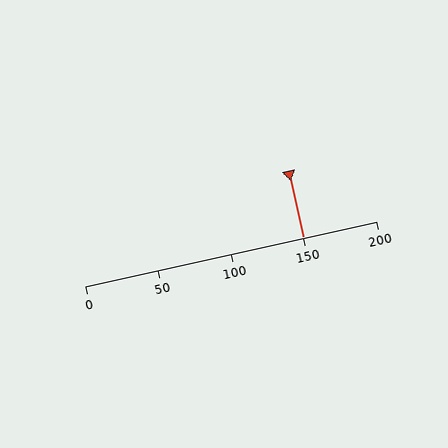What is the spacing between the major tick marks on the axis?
The major ticks are spaced 50 apart.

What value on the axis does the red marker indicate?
The marker indicates approximately 150.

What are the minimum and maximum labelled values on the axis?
The axis runs from 0 to 200.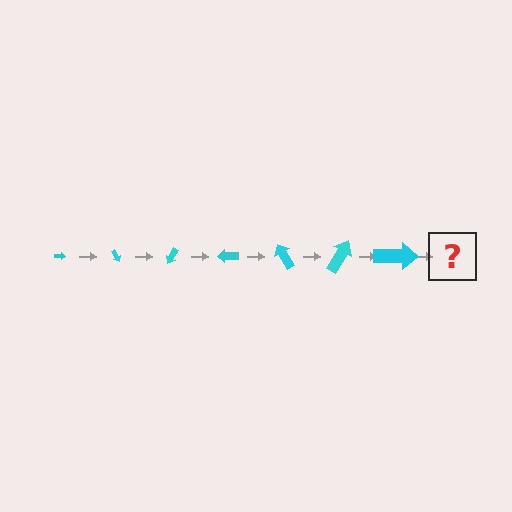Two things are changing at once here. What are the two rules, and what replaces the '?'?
The two rules are that the arrow grows larger each step and it rotates 60 degrees each step. The '?' should be an arrow, larger than the previous one and rotated 420 degrees from the start.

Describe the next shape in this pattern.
It should be an arrow, larger than the previous one and rotated 420 degrees from the start.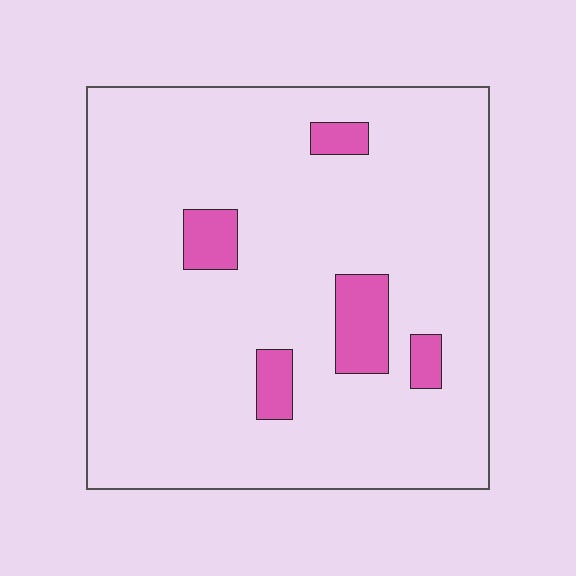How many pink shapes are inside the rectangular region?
5.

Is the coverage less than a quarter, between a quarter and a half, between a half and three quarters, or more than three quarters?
Less than a quarter.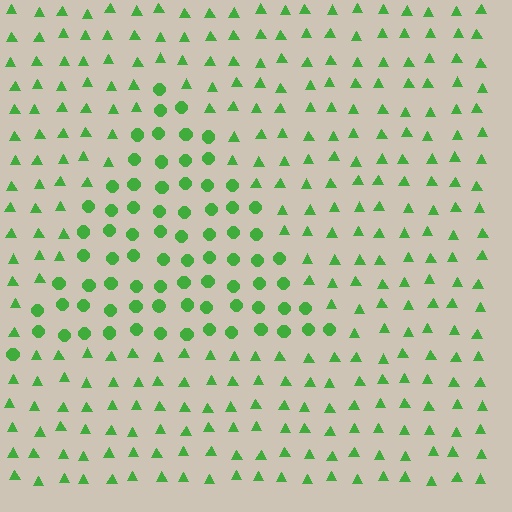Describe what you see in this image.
The image is filled with small green elements arranged in a uniform grid. A triangle-shaped region contains circles, while the surrounding area contains triangles. The boundary is defined purely by the change in element shape.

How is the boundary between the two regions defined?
The boundary is defined by a change in element shape: circles inside vs. triangles outside. All elements share the same color and spacing.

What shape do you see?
I see a triangle.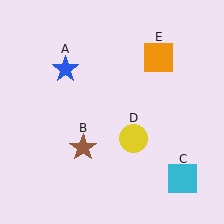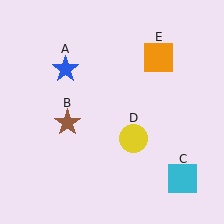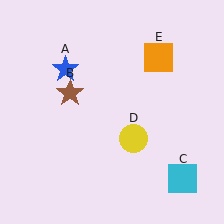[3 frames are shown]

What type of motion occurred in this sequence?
The brown star (object B) rotated clockwise around the center of the scene.